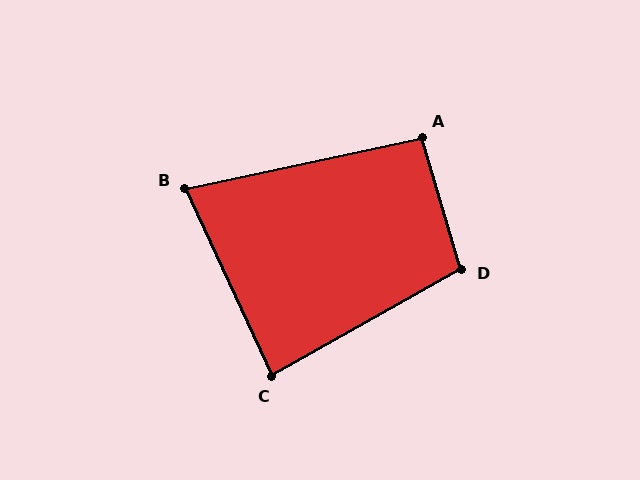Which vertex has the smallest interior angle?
B, at approximately 77 degrees.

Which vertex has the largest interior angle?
D, at approximately 103 degrees.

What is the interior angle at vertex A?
Approximately 94 degrees (approximately right).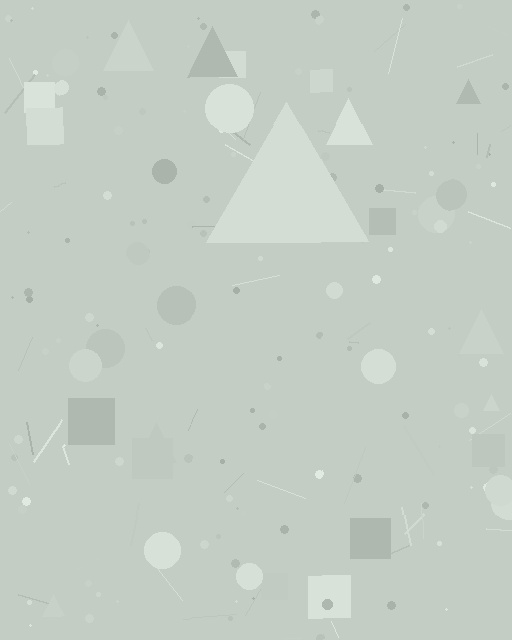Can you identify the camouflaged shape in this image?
The camouflaged shape is a triangle.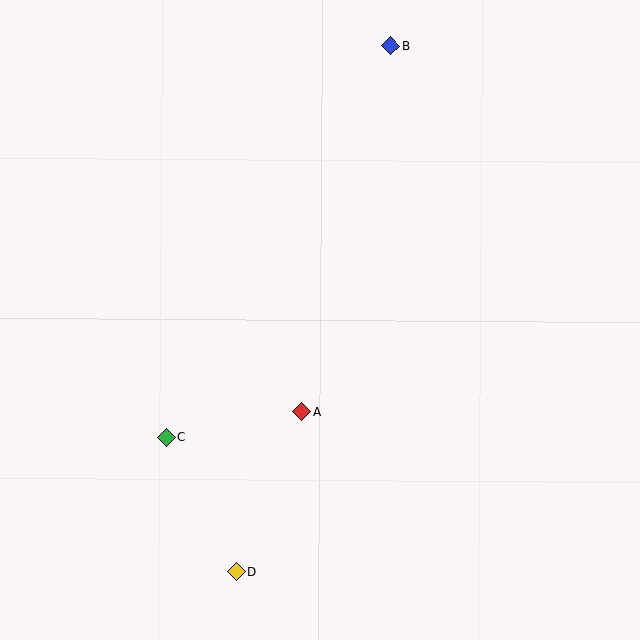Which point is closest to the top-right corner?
Point B is closest to the top-right corner.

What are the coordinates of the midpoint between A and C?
The midpoint between A and C is at (234, 424).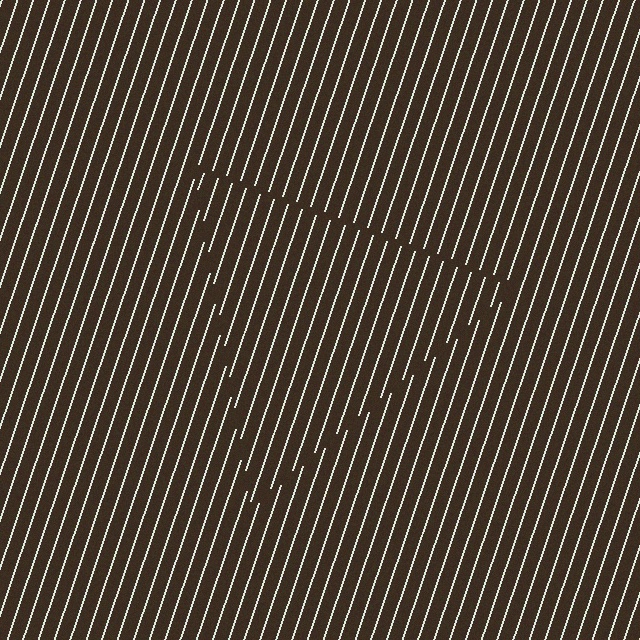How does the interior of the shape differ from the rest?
The interior of the shape contains the same grating, shifted by half a period — the contour is defined by the phase discontinuity where line-ends from the inner and outer gratings abut.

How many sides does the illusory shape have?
3 sides — the line-ends trace a triangle.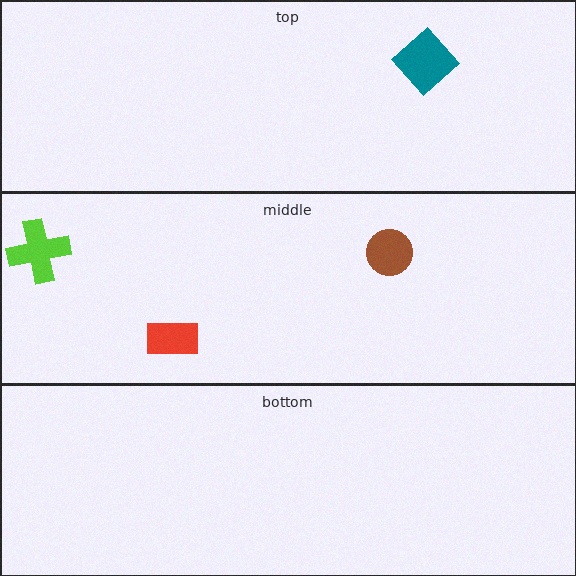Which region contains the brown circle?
The middle region.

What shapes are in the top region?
The teal diamond.